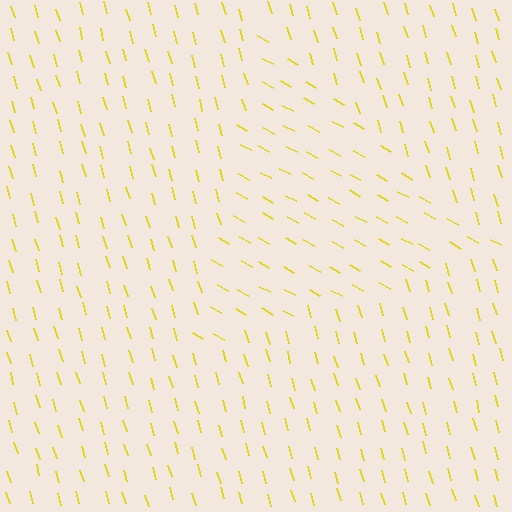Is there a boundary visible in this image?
Yes, there is a texture boundary formed by a change in line orientation.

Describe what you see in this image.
The image is filled with small yellow line segments. A triangle region in the image has lines oriented differently from the surrounding lines, creating a visible texture boundary.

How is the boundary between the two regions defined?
The boundary is defined purely by a change in line orientation (approximately 45 degrees difference). All lines are the same color and thickness.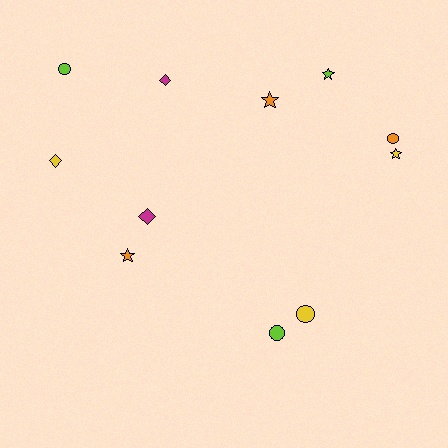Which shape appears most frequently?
Circle, with 4 objects.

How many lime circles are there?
There are 2 lime circles.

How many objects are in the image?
There are 11 objects.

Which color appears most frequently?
Lime, with 3 objects.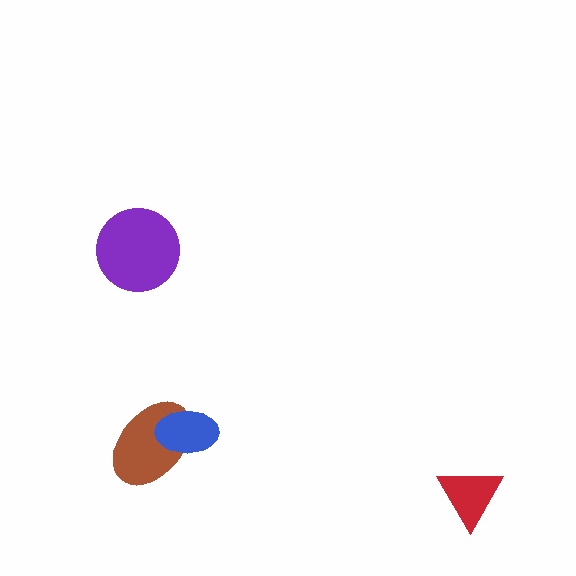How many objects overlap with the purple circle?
0 objects overlap with the purple circle.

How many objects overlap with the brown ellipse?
1 object overlaps with the brown ellipse.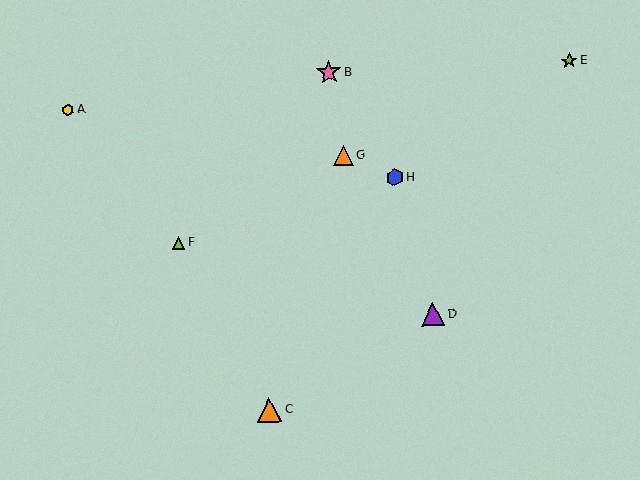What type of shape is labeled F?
Shape F is a lime triangle.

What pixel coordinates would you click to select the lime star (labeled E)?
Click at (569, 61) to select the lime star E.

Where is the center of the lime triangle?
The center of the lime triangle is at (179, 243).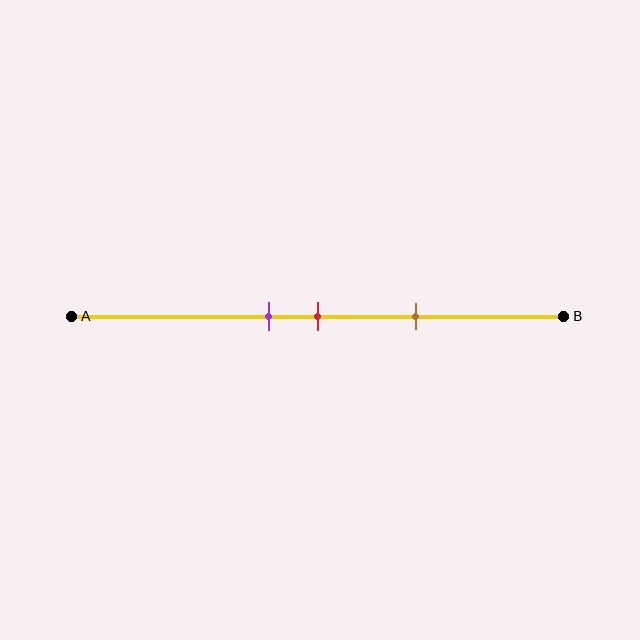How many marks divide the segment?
There are 3 marks dividing the segment.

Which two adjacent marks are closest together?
The purple and red marks are the closest adjacent pair.